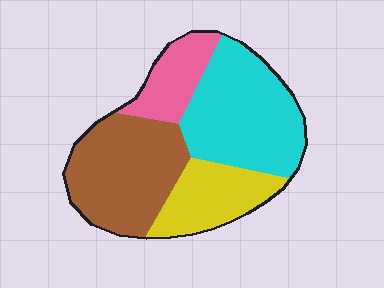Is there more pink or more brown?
Brown.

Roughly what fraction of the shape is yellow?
Yellow takes up about one fifth (1/5) of the shape.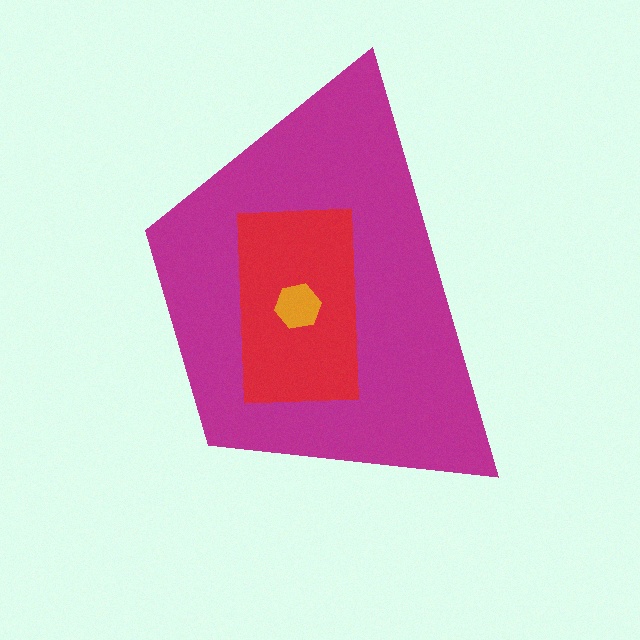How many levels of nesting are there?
3.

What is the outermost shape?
The magenta trapezoid.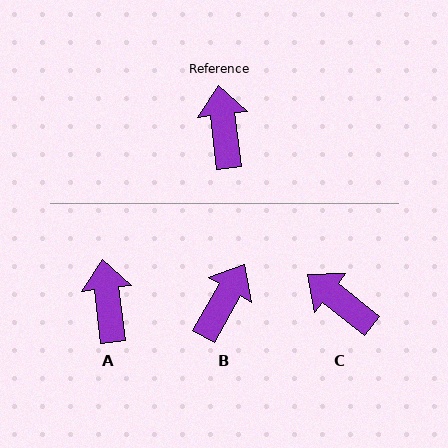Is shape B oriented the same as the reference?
No, it is off by about 37 degrees.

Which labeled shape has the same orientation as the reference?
A.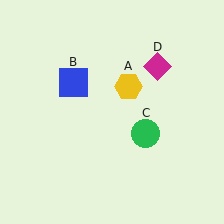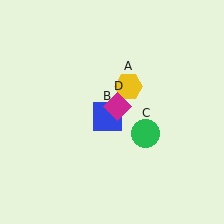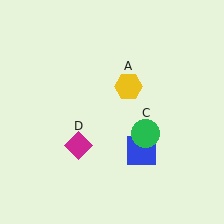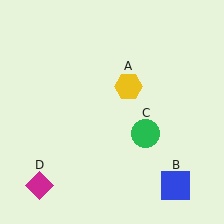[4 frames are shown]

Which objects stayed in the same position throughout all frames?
Yellow hexagon (object A) and green circle (object C) remained stationary.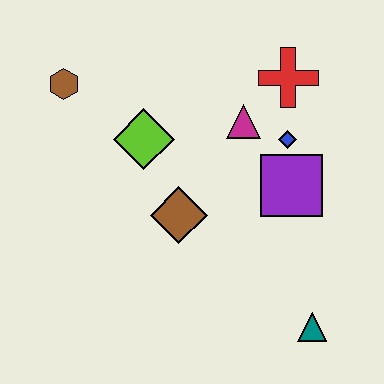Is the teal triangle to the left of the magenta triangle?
No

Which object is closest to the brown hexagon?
The lime diamond is closest to the brown hexagon.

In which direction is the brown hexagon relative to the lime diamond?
The brown hexagon is to the left of the lime diamond.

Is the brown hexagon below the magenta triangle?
No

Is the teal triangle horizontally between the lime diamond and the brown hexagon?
No